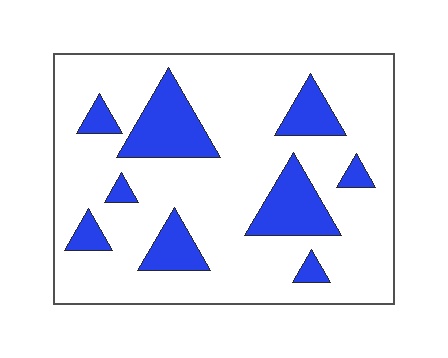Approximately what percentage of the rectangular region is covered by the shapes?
Approximately 20%.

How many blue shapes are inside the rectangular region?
9.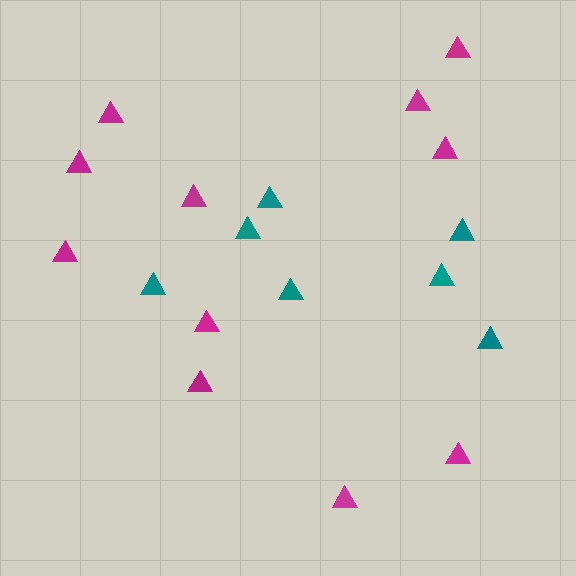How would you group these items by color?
There are 2 groups: one group of teal triangles (7) and one group of magenta triangles (11).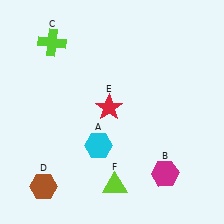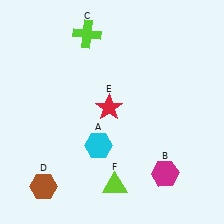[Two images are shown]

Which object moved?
The lime cross (C) moved right.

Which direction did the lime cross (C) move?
The lime cross (C) moved right.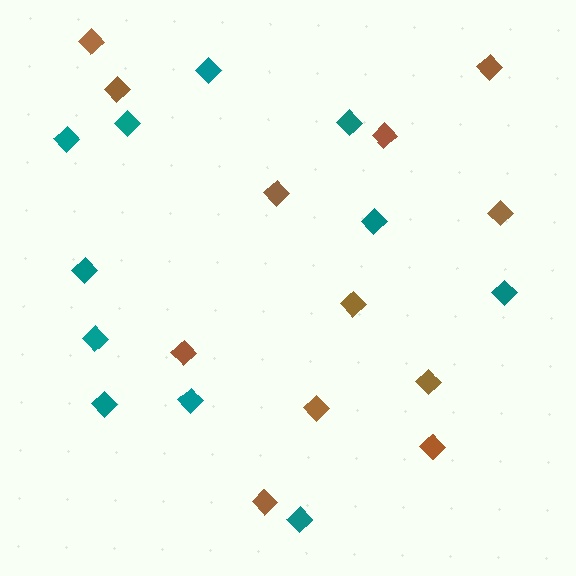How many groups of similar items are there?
There are 2 groups: one group of brown diamonds (12) and one group of teal diamonds (11).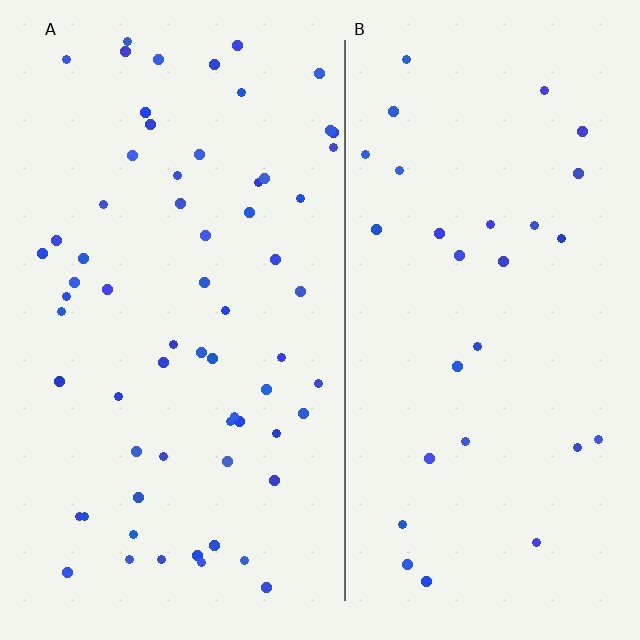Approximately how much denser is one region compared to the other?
Approximately 2.2× — region A over region B.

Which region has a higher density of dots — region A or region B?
A (the left).